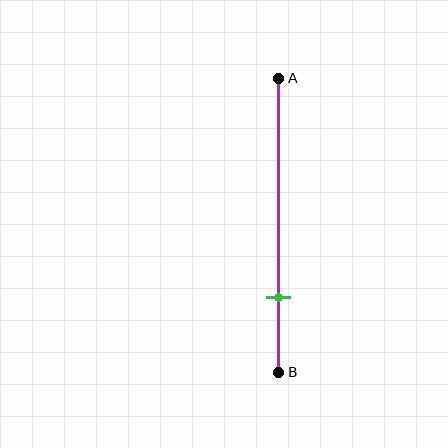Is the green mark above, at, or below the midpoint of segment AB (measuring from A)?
The green mark is below the midpoint of segment AB.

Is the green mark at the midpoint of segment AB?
No, the mark is at about 75% from A, not at the 50% midpoint.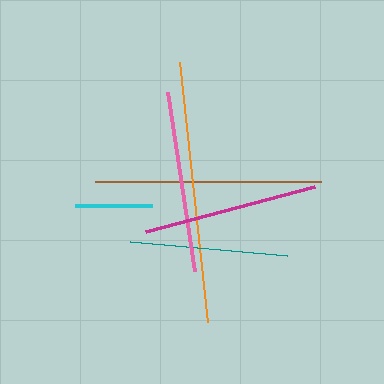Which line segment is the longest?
The orange line is the longest at approximately 261 pixels.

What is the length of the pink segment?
The pink segment is approximately 181 pixels long.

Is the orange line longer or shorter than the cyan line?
The orange line is longer than the cyan line.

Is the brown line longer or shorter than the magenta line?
The brown line is longer than the magenta line.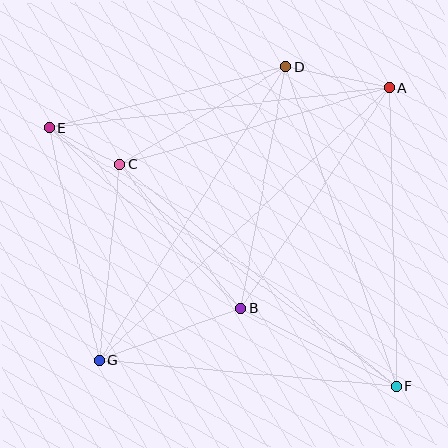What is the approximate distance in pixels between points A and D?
The distance between A and D is approximately 106 pixels.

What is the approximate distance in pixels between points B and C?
The distance between B and C is approximately 188 pixels.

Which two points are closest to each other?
Points C and E are closest to each other.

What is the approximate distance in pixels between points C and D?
The distance between C and D is approximately 192 pixels.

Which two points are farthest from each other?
Points E and F are farthest from each other.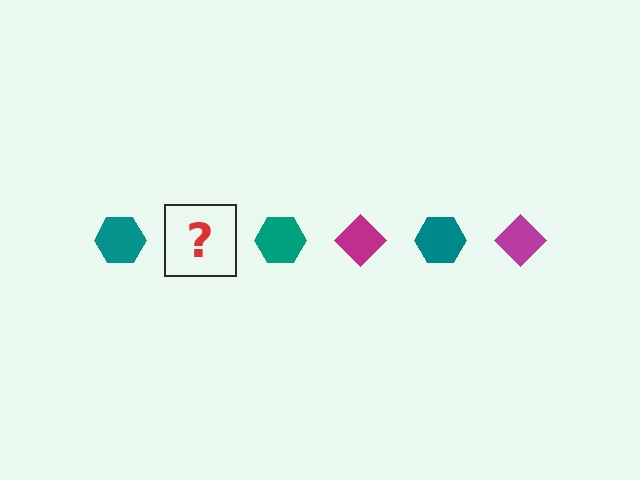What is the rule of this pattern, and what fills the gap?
The rule is that the pattern alternates between teal hexagon and magenta diamond. The gap should be filled with a magenta diamond.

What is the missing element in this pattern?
The missing element is a magenta diamond.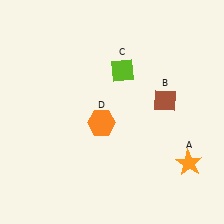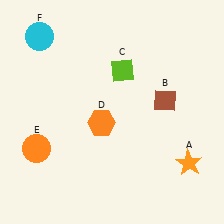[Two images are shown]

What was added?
An orange circle (E), a cyan circle (F) were added in Image 2.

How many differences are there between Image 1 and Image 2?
There are 2 differences between the two images.